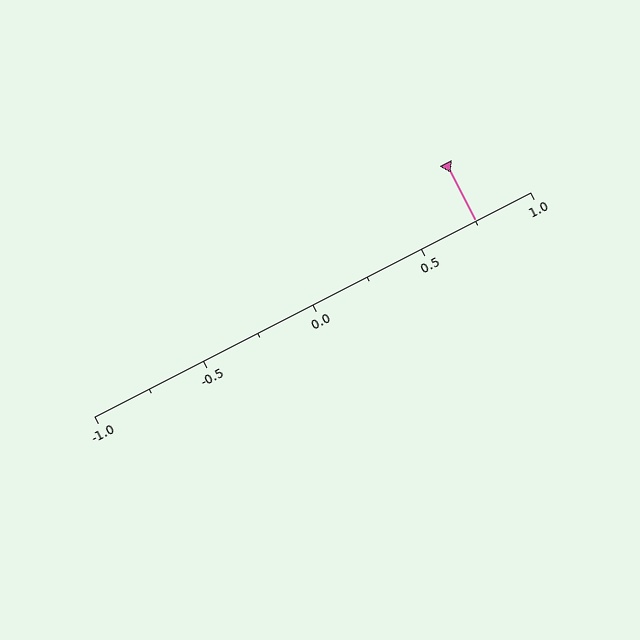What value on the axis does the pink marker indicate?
The marker indicates approximately 0.75.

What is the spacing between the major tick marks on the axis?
The major ticks are spaced 0.5 apart.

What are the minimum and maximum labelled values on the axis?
The axis runs from -1.0 to 1.0.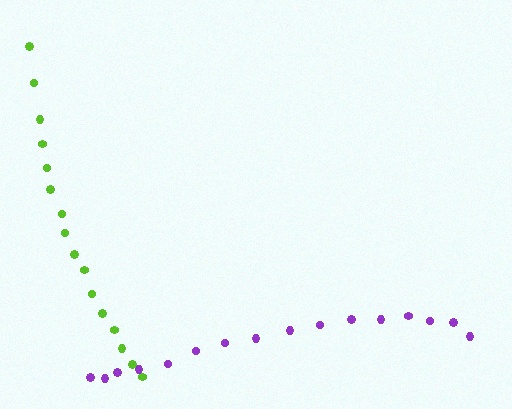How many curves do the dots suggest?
There are 2 distinct paths.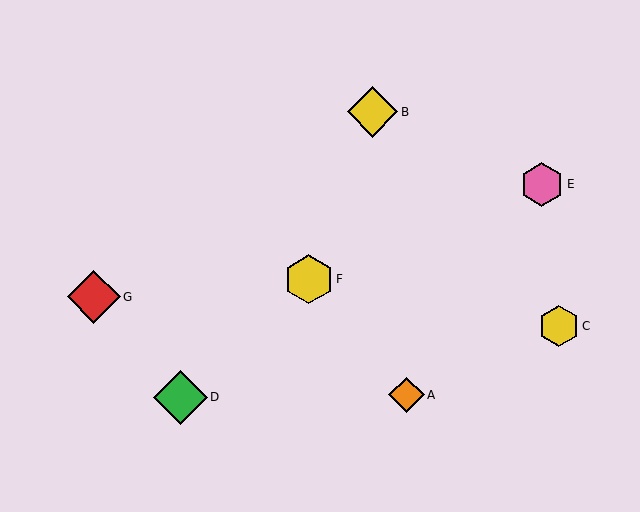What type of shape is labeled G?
Shape G is a red diamond.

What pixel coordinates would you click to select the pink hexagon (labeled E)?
Click at (542, 184) to select the pink hexagon E.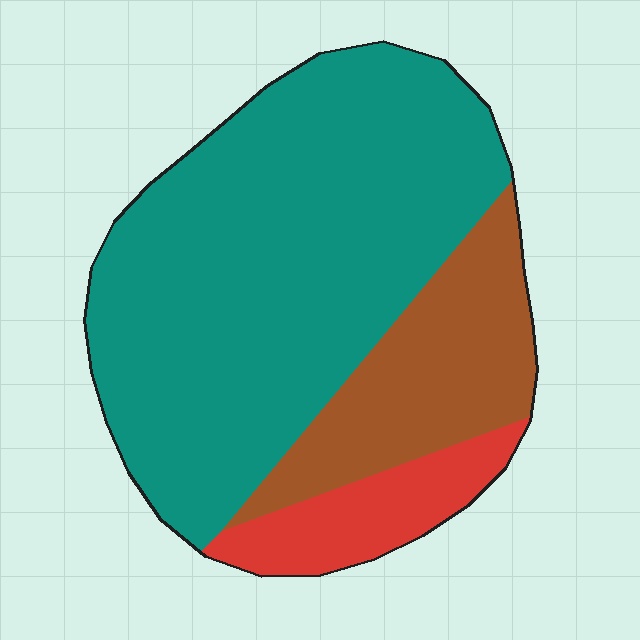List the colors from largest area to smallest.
From largest to smallest: teal, brown, red.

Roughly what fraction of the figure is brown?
Brown covers roughly 20% of the figure.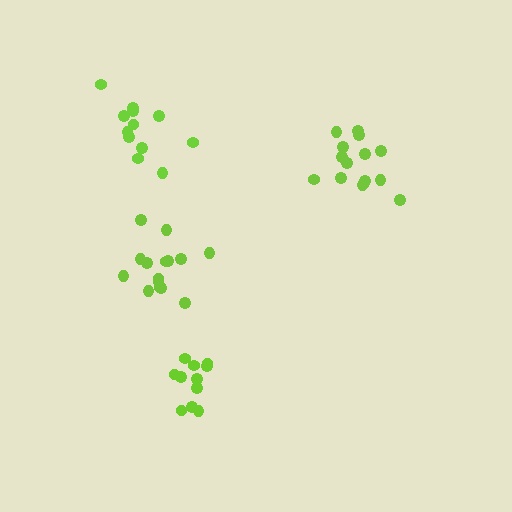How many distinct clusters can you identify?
There are 4 distinct clusters.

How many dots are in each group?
Group 1: 15 dots, Group 2: 12 dots, Group 3: 11 dots, Group 4: 15 dots (53 total).